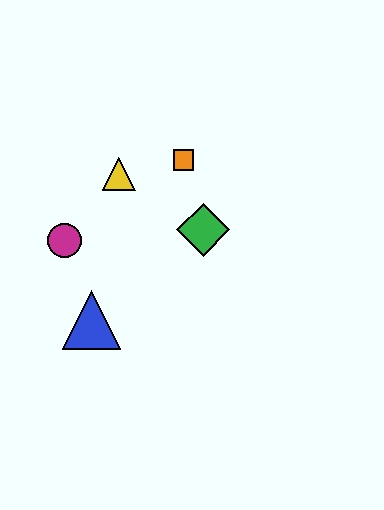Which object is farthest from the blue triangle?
The orange square is farthest from the blue triangle.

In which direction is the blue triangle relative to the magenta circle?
The blue triangle is below the magenta circle.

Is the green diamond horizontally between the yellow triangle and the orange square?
No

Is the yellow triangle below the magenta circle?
No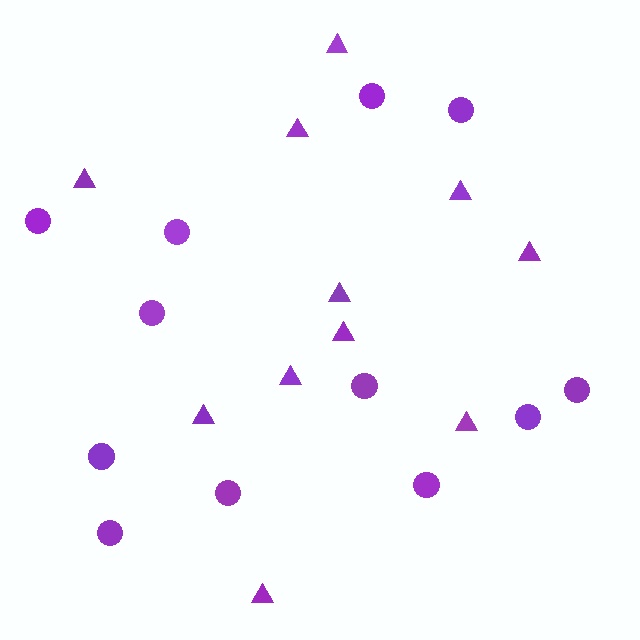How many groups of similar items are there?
There are 2 groups: one group of circles (12) and one group of triangles (11).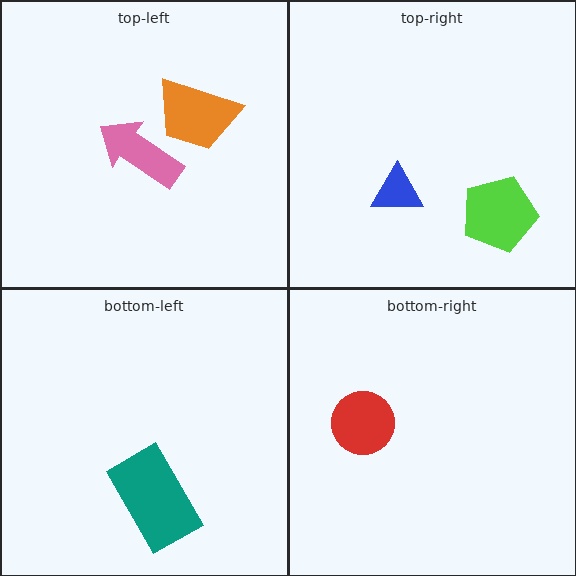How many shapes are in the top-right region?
2.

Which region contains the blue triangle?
The top-right region.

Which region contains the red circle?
The bottom-right region.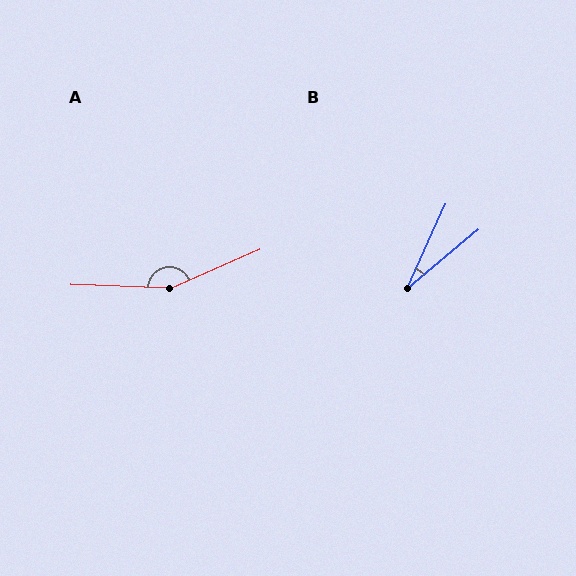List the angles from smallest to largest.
B (26°), A (154°).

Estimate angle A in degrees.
Approximately 154 degrees.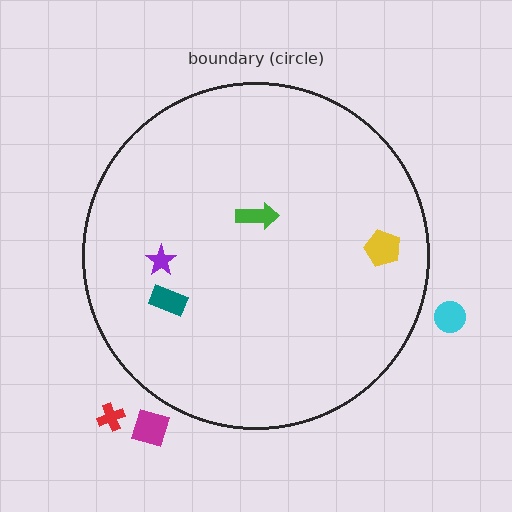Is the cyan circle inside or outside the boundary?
Outside.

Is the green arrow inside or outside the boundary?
Inside.